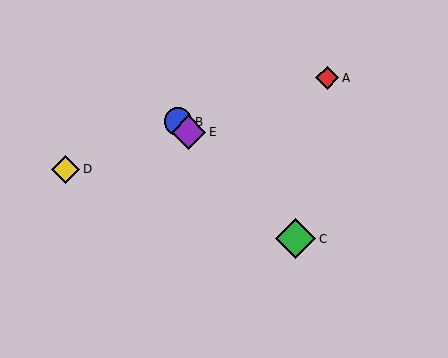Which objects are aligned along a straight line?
Objects B, C, E are aligned along a straight line.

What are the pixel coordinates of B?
Object B is at (178, 122).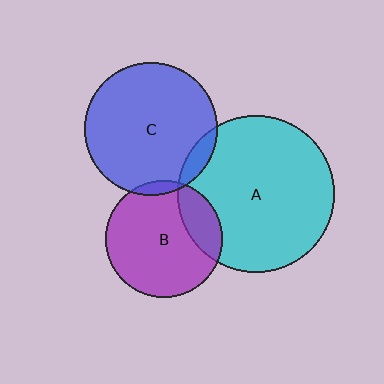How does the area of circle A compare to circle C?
Approximately 1.4 times.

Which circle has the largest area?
Circle A (cyan).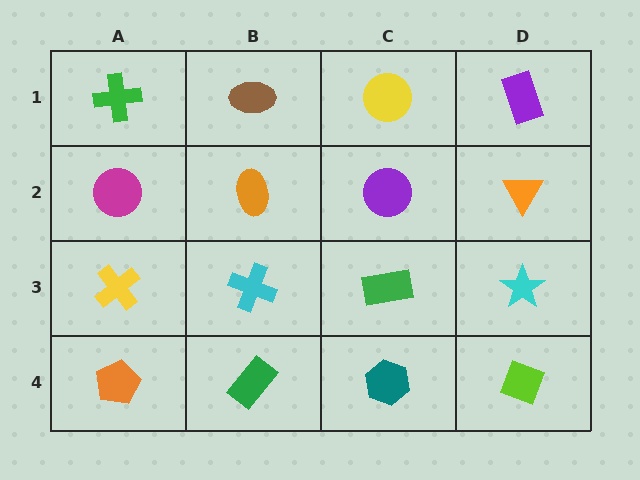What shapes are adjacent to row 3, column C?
A purple circle (row 2, column C), a teal hexagon (row 4, column C), a cyan cross (row 3, column B), a cyan star (row 3, column D).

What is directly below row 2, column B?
A cyan cross.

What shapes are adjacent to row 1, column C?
A purple circle (row 2, column C), a brown ellipse (row 1, column B), a purple rectangle (row 1, column D).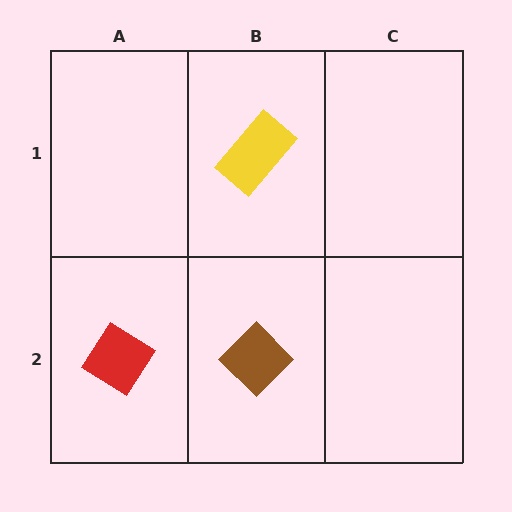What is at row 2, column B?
A brown diamond.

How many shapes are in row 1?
1 shape.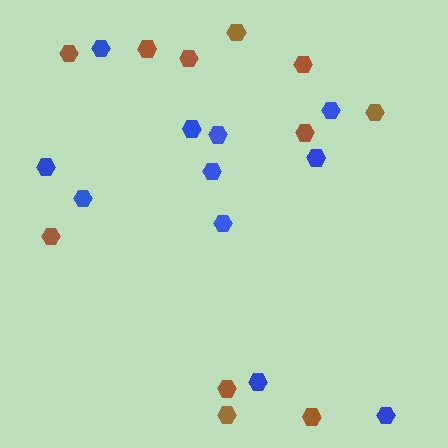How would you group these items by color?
There are 2 groups: one group of brown hexagons (11) and one group of blue hexagons (11).